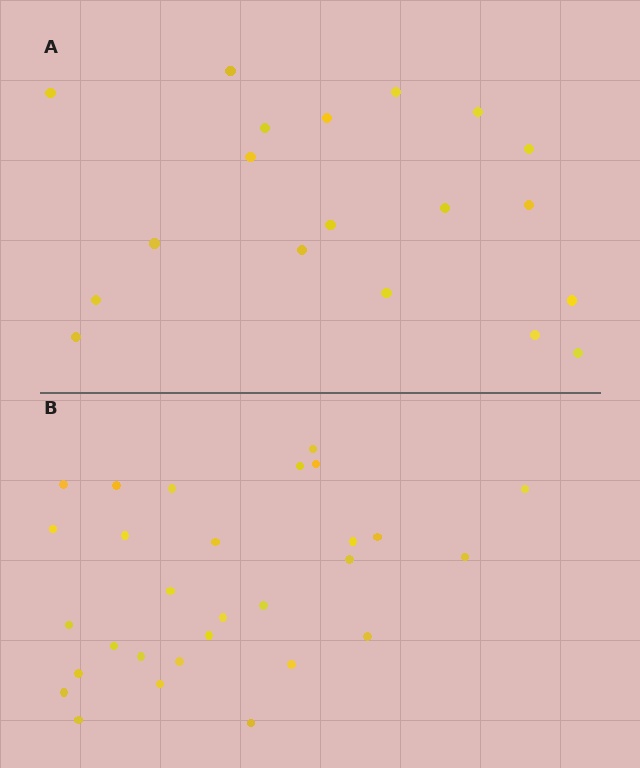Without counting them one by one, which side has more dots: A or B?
Region B (the bottom region) has more dots.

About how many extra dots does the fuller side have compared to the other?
Region B has roughly 10 or so more dots than region A.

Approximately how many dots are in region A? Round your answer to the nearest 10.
About 20 dots. (The exact count is 19, which rounds to 20.)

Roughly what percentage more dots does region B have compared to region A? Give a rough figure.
About 55% more.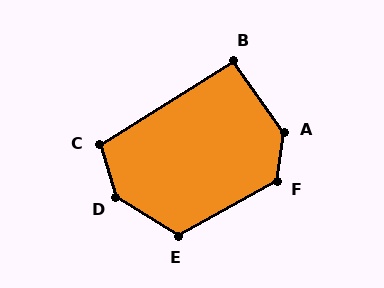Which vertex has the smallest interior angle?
B, at approximately 94 degrees.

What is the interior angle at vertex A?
Approximately 136 degrees (obtuse).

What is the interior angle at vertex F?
Approximately 127 degrees (obtuse).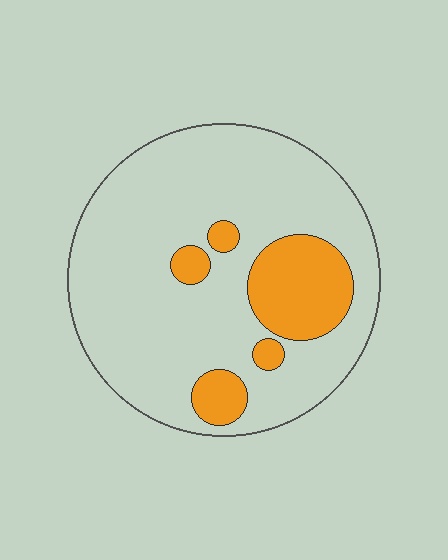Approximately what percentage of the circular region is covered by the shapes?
Approximately 20%.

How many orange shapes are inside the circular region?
5.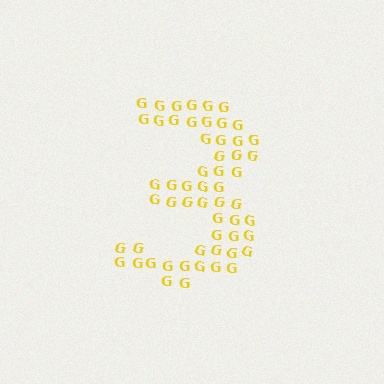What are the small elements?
The small elements are letter G's.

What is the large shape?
The large shape is the digit 3.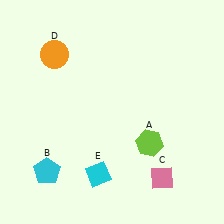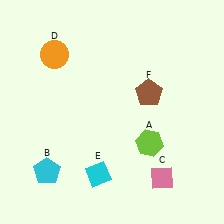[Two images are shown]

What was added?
A brown pentagon (F) was added in Image 2.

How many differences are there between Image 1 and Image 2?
There is 1 difference between the two images.